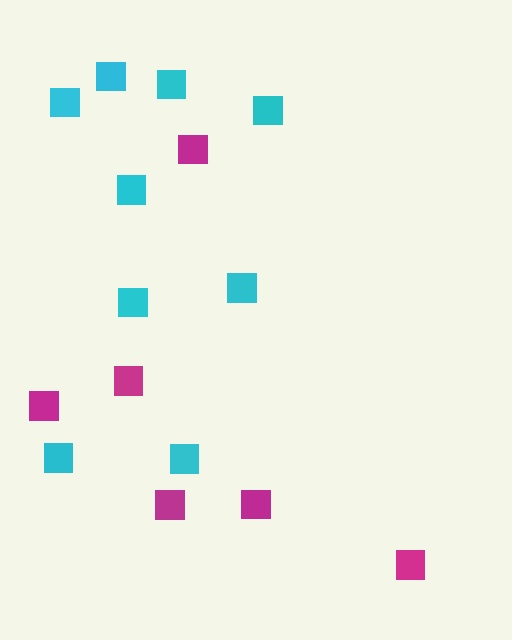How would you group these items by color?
There are 2 groups: one group of cyan squares (9) and one group of magenta squares (6).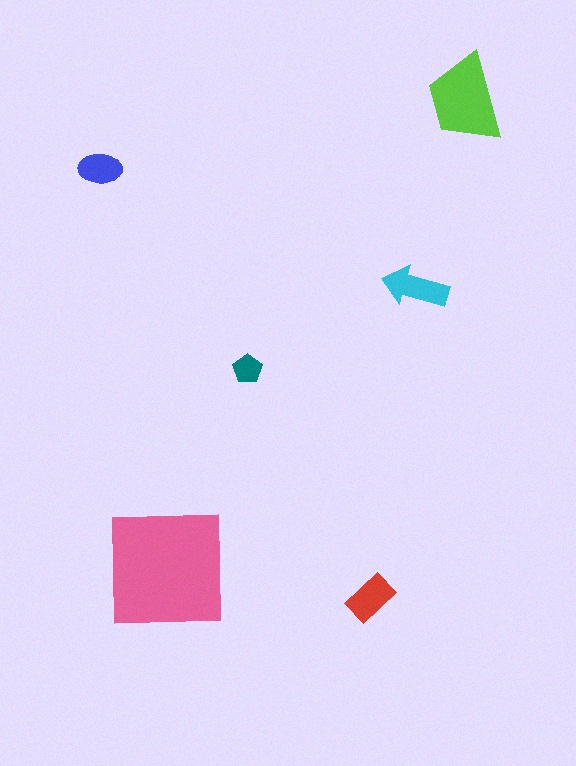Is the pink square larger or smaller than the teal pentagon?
Larger.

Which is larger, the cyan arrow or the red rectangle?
The cyan arrow.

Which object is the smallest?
The teal pentagon.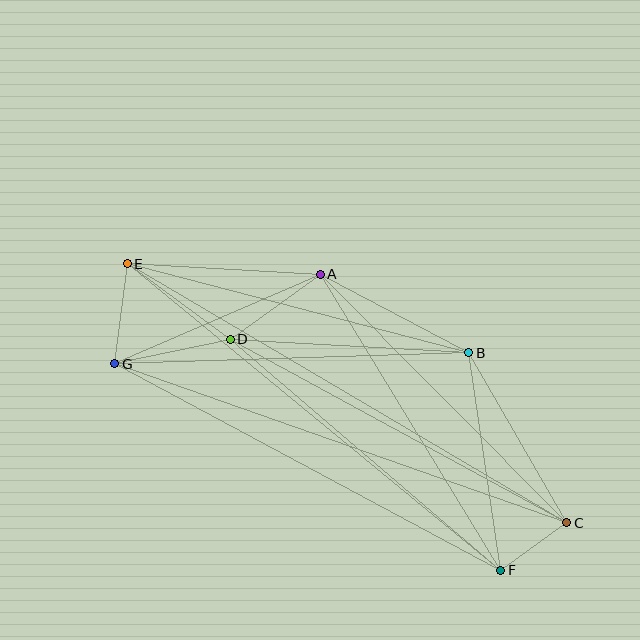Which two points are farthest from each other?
Points C and E are farthest from each other.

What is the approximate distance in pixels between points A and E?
The distance between A and E is approximately 193 pixels.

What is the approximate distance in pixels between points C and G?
The distance between C and G is approximately 479 pixels.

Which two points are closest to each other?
Points C and F are closest to each other.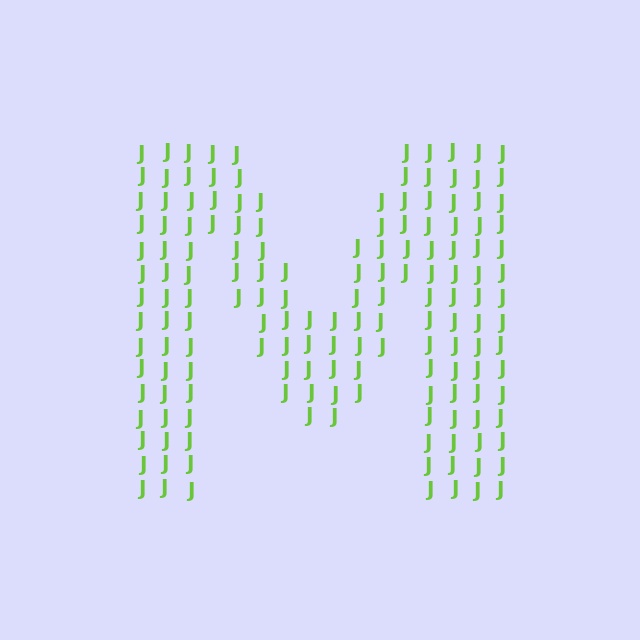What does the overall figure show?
The overall figure shows the letter M.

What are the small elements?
The small elements are letter J's.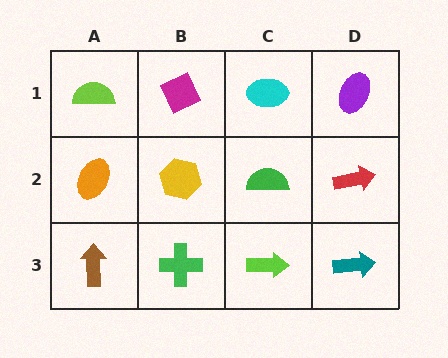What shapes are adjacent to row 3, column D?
A red arrow (row 2, column D), a lime arrow (row 3, column C).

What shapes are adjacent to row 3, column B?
A yellow hexagon (row 2, column B), a brown arrow (row 3, column A), a lime arrow (row 3, column C).